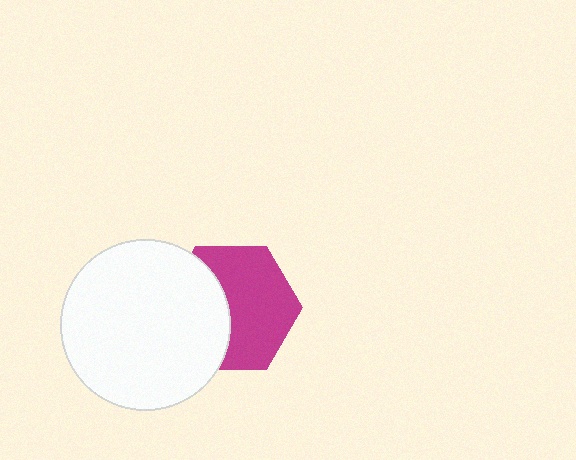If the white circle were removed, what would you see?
You would see the complete magenta hexagon.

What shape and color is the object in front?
The object in front is a white circle.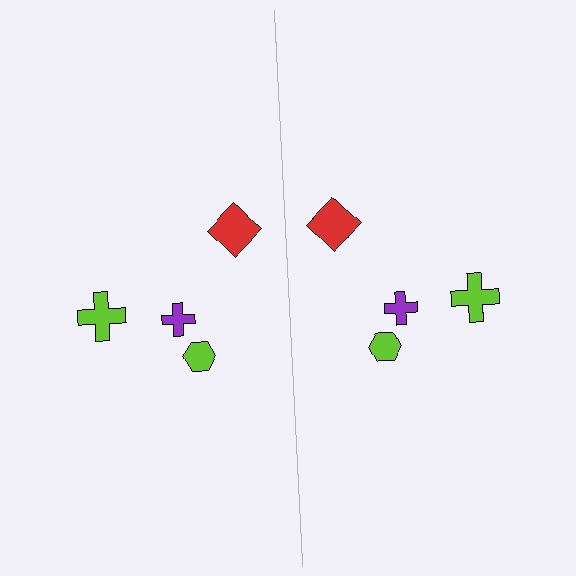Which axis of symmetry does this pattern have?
The pattern has a vertical axis of symmetry running through the center of the image.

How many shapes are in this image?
There are 8 shapes in this image.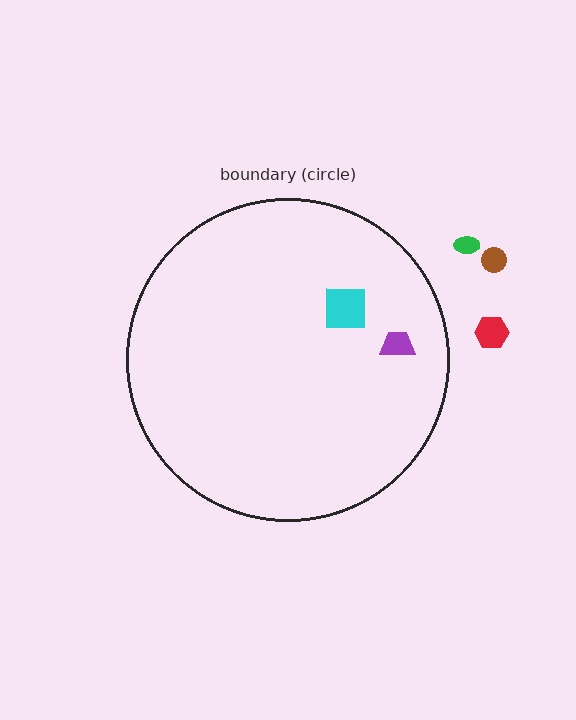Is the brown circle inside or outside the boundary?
Outside.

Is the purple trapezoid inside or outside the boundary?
Inside.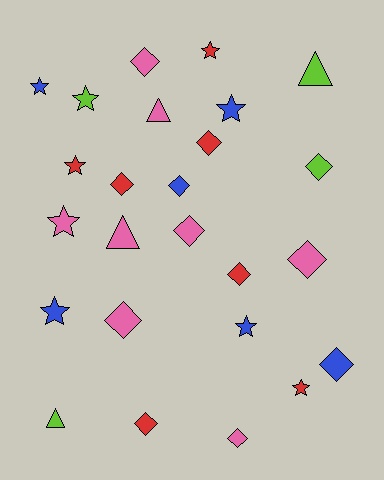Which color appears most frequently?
Pink, with 8 objects.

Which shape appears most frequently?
Diamond, with 12 objects.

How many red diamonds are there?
There are 4 red diamonds.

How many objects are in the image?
There are 25 objects.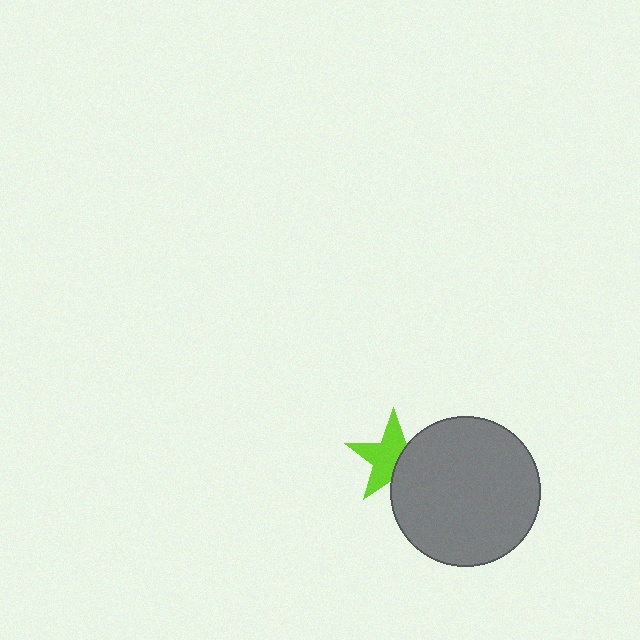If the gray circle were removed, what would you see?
You would see the complete lime star.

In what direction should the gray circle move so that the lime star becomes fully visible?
The gray circle should move right. That is the shortest direction to clear the overlap and leave the lime star fully visible.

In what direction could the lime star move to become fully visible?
The lime star could move left. That would shift it out from behind the gray circle entirely.